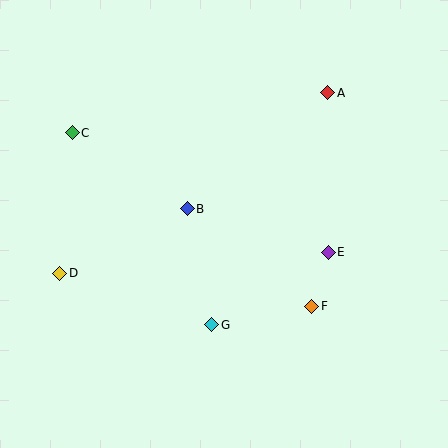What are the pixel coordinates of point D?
Point D is at (60, 273).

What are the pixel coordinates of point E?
Point E is at (328, 252).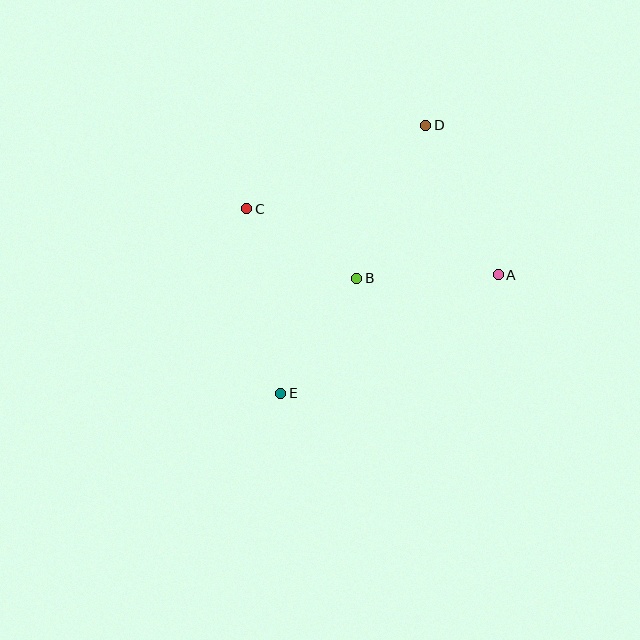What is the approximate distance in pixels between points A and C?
The distance between A and C is approximately 260 pixels.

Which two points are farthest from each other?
Points D and E are farthest from each other.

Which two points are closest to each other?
Points B and C are closest to each other.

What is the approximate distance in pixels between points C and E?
The distance between C and E is approximately 188 pixels.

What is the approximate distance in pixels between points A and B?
The distance between A and B is approximately 142 pixels.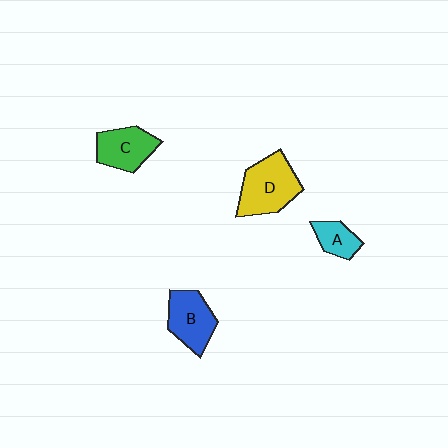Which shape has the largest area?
Shape D (yellow).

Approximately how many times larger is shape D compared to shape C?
Approximately 1.3 times.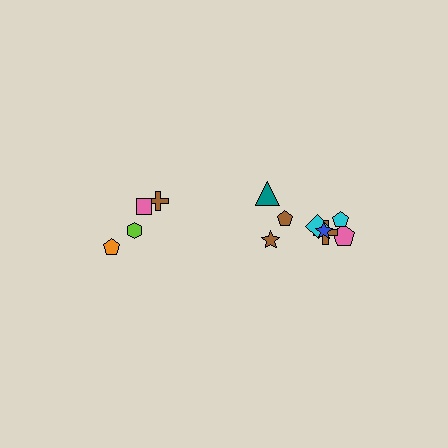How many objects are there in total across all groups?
There are 12 objects.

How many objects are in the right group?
There are 8 objects.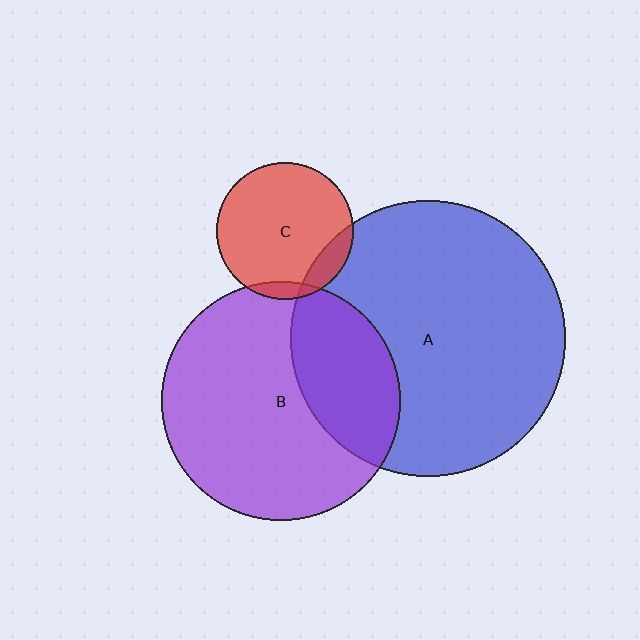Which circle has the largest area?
Circle A (blue).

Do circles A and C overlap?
Yes.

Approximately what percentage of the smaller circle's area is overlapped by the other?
Approximately 10%.